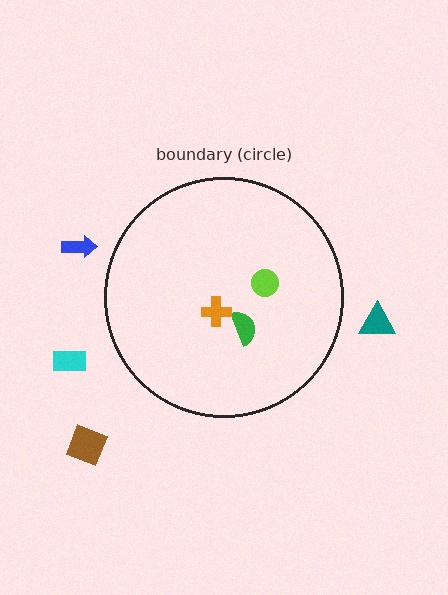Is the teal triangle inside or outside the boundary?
Outside.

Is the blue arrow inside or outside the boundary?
Outside.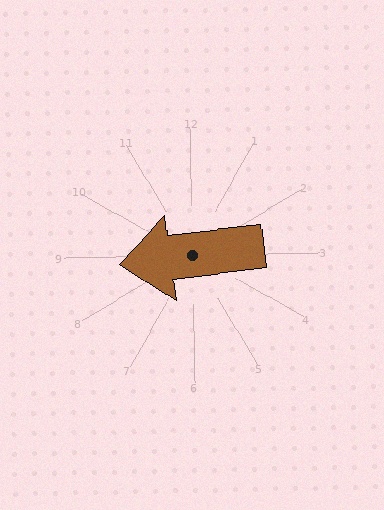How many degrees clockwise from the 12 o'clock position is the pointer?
Approximately 264 degrees.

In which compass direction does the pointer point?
West.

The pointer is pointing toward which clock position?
Roughly 9 o'clock.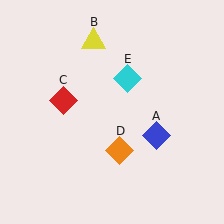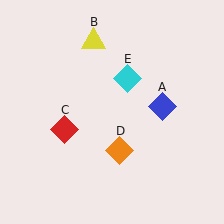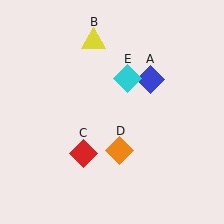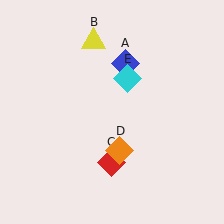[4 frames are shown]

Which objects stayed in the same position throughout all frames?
Yellow triangle (object B) and orange diamond (object D) and cyan diamond (object E) remained stationary.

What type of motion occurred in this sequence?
The blue diamond (object A), red diamond (object C) rotated counterclockwise around the center of the scene.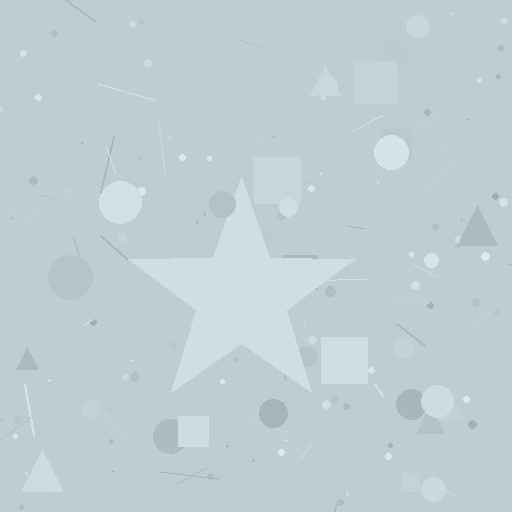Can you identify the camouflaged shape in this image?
The camouflaged shape is a star.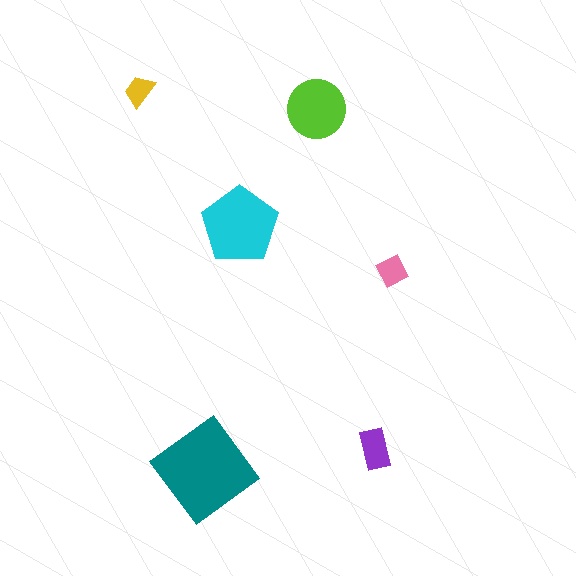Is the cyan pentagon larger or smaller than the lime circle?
Larger.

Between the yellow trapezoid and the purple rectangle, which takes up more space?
The purple rectangle.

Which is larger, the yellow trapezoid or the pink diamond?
The pink diamond.